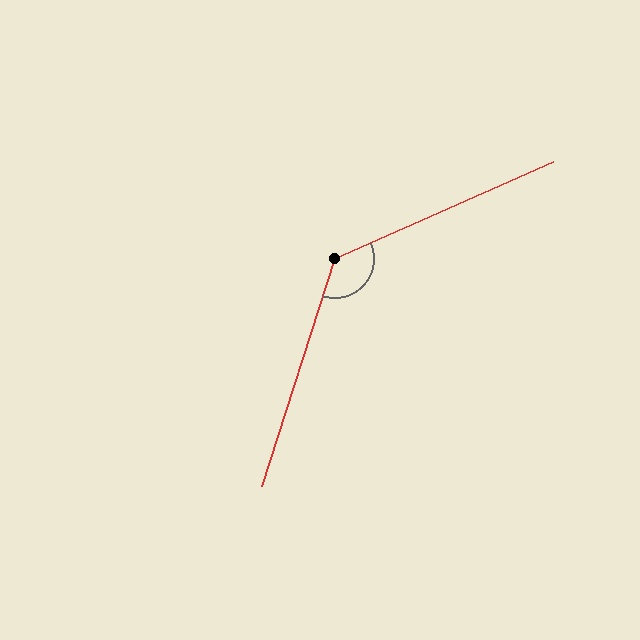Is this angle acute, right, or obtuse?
It is obtuse.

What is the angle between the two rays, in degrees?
Approximately 132 degrees.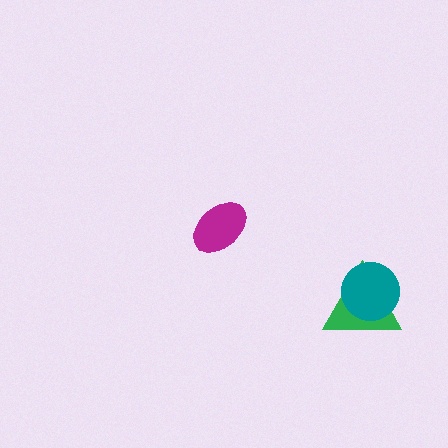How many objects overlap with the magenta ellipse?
0 objects overlap with the magenta ellipse.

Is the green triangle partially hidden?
Yes, it is partially covered by another shape.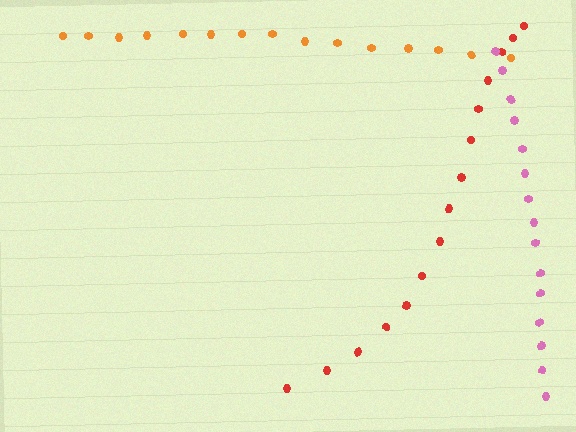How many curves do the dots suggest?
There are 3 distinct paths.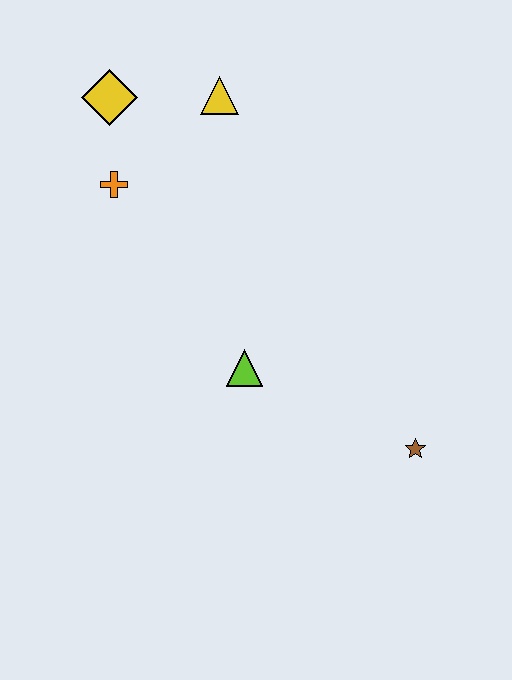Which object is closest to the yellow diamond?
The orange cross is closest to the yellow diamond.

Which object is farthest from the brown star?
The yellow diamond is farthest from the brown star.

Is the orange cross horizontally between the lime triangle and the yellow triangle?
No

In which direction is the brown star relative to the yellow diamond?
The brown star is below the yellow diamond.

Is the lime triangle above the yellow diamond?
No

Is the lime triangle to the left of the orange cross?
No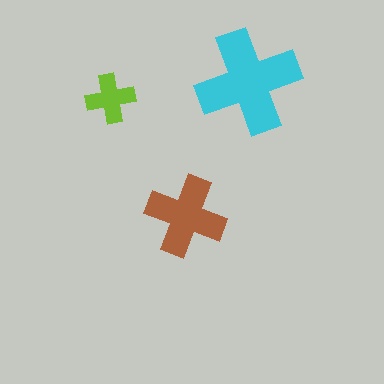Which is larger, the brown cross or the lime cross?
The brown one.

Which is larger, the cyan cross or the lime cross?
The cyan one.